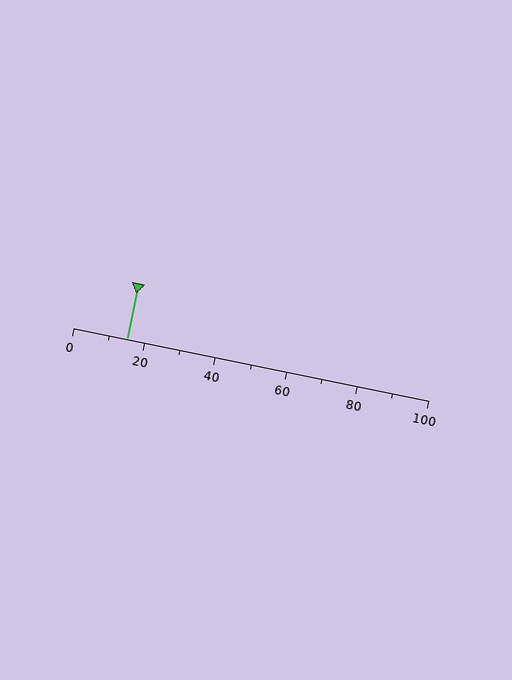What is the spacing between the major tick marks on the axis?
The major ticks are spaced 20 apart.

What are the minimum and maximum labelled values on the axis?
The axis runs from 0 to 100.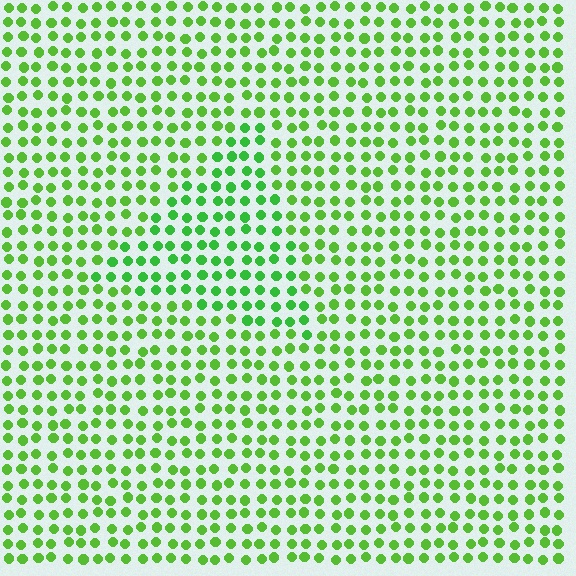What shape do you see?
I see a triangle.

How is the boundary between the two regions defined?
The boundary is defined purely by a slight shift in hue (about 19 degrees). Spacing, size, and orientation are identical on both sides.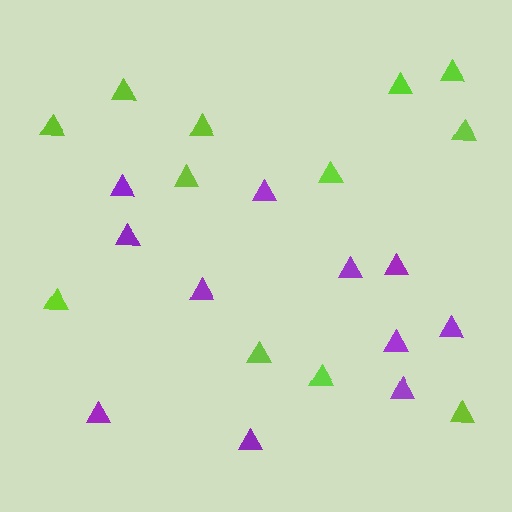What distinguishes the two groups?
There are 2 groups: one group of lime triangles (12) and one group of purple triangles (11).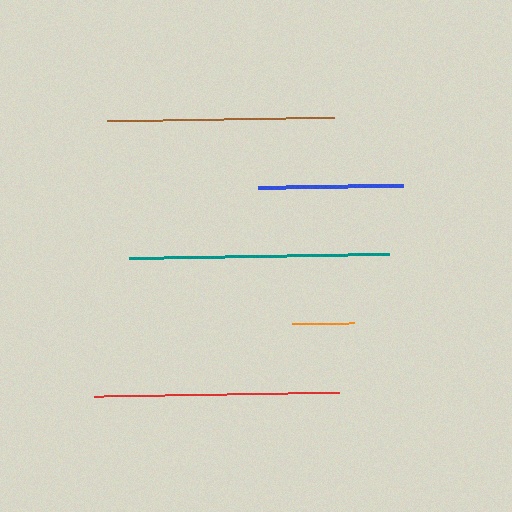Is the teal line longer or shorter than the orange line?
The teal line is longer than the orange line.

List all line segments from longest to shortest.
From longest to shortest: teal, red, brown, blue, orange.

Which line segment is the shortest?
The orange line is the shortest at approximately 63 pixels.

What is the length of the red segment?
The red segment is approximately 245 pixels long.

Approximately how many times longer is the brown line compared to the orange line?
The brown line is approximately 3.6 times the length of the orange line.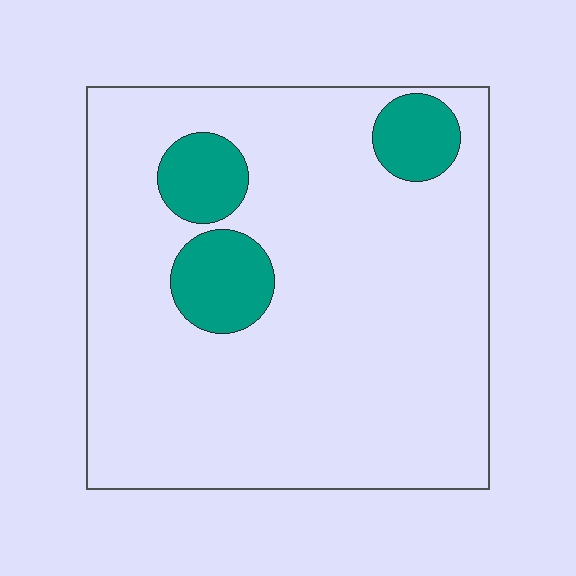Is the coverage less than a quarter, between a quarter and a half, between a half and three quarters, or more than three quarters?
Less than a quarter.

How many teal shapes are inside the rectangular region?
3.